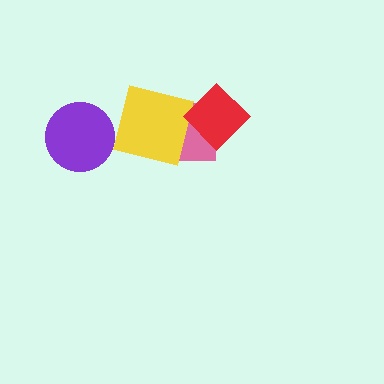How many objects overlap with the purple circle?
0 objects overlap with the purple circle.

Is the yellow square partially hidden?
Yes, it is partially covered by another shape.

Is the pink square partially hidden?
Yes, it is partially covered by another shape.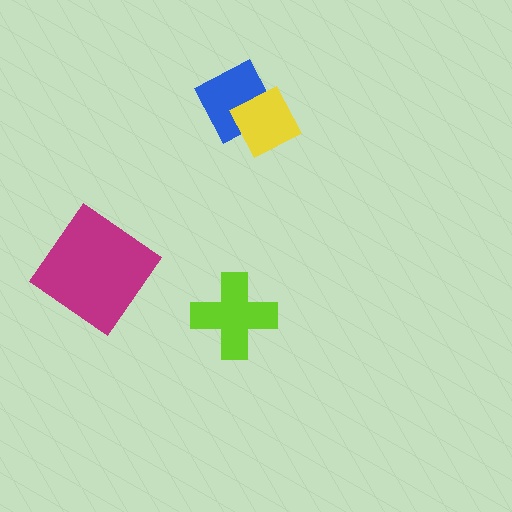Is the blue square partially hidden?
Yes, it is partially covered by another shape.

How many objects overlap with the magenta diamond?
0 objects overlap with the magenta diamond.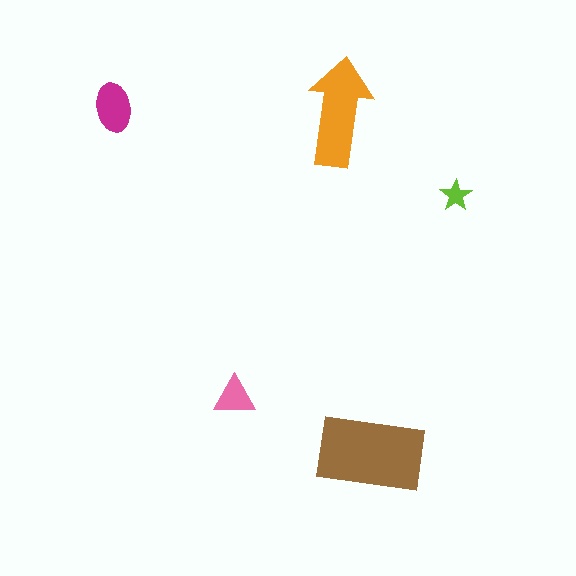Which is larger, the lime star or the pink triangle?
The pink triangle.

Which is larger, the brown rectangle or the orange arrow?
The brown rectangle.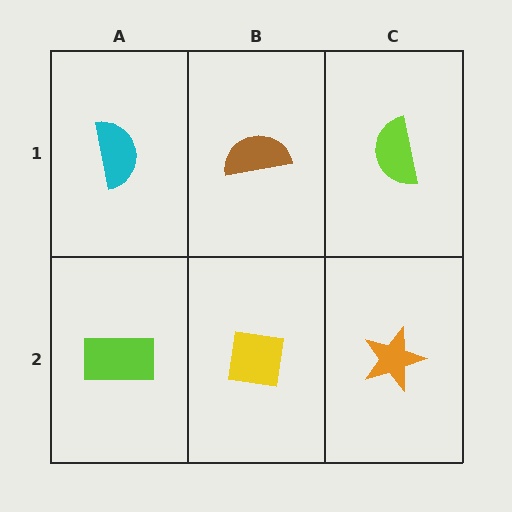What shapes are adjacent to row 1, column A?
A lime rectangle (row 2, column A), a brown semicircle (row 1, column B).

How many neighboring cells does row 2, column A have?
2.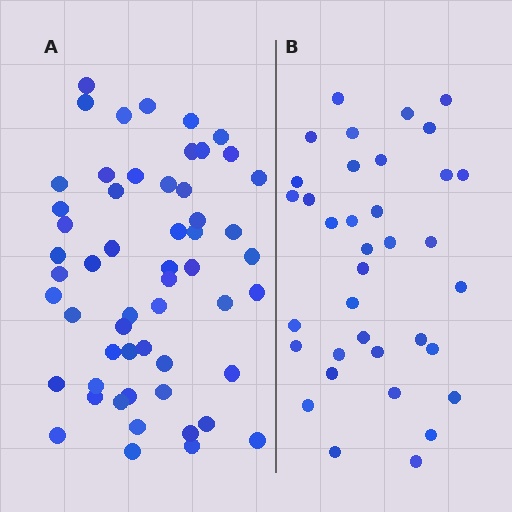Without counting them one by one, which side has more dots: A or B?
Region A (the left region) has more dots.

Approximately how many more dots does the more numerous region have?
Region A has approximately 20 more dots than region B.